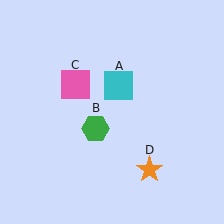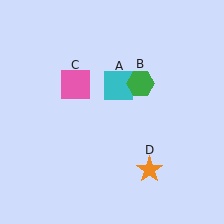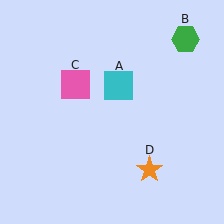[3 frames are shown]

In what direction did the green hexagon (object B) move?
The green hexagon (object B) moved up and to the right.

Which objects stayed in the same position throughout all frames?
Cyan square (object A) and pink square (object C) and orange star (object D) remained stationary.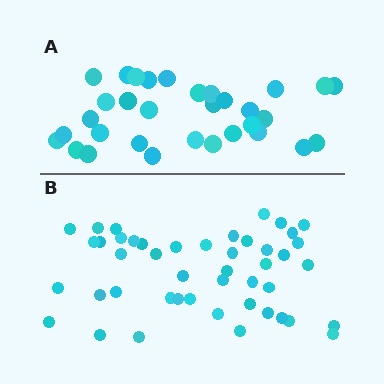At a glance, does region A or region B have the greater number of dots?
Region B (the bottom region) has more dots.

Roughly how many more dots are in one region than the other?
Region B has approximately 15 more dots than region A.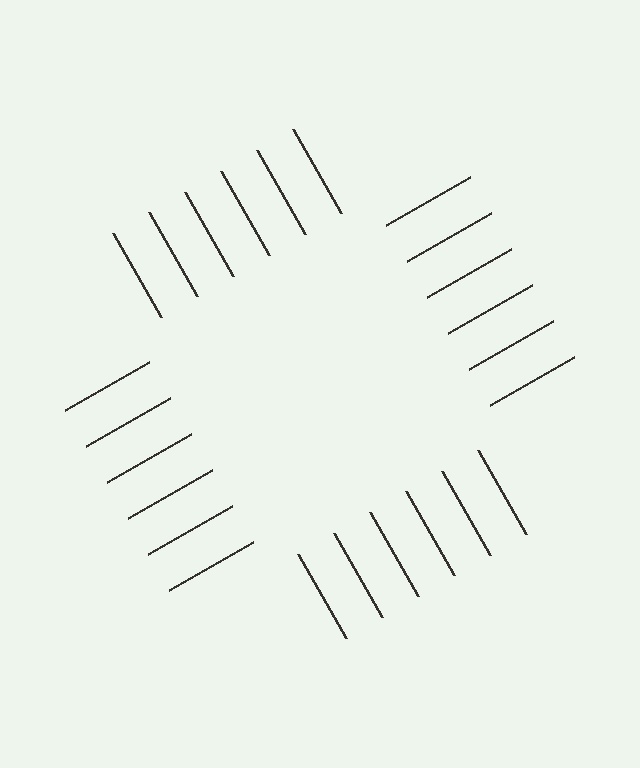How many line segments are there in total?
24 — 6 along each of the 4 edges.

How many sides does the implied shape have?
4 sides — the line-ends trace a square.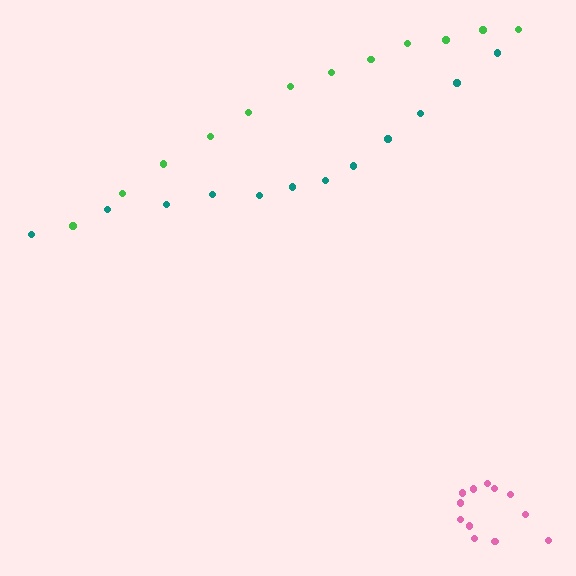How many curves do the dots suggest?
There are 3 distinct paths.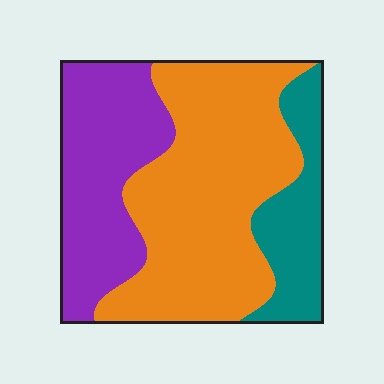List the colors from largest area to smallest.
From largest to smallest: orange, purple, teal.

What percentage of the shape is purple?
Purple covers 31% of the shape.